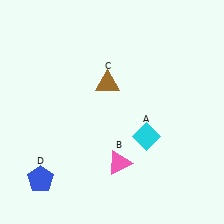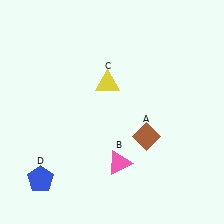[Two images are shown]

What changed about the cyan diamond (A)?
In Image 1, A is cyan. In Image 2, it changed to brown.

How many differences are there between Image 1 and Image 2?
There are 2 differences between the two images.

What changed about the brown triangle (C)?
In Image 1, C is brown. In Image 2, it changed to yellow.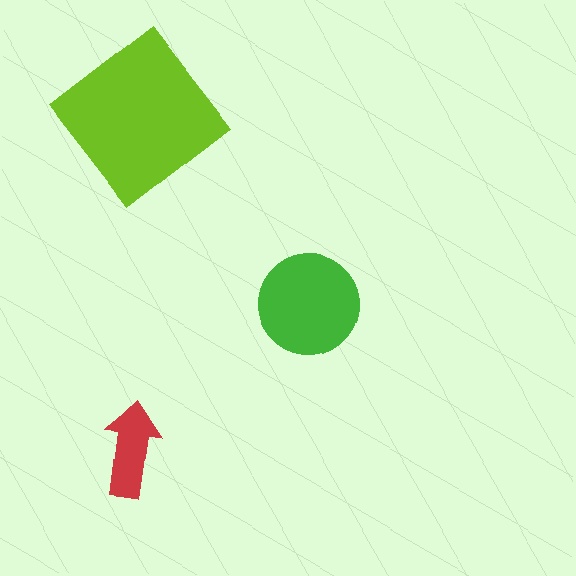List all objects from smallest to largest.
The red arrow, the green circle, the lime diamond.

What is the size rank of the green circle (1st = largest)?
2nd.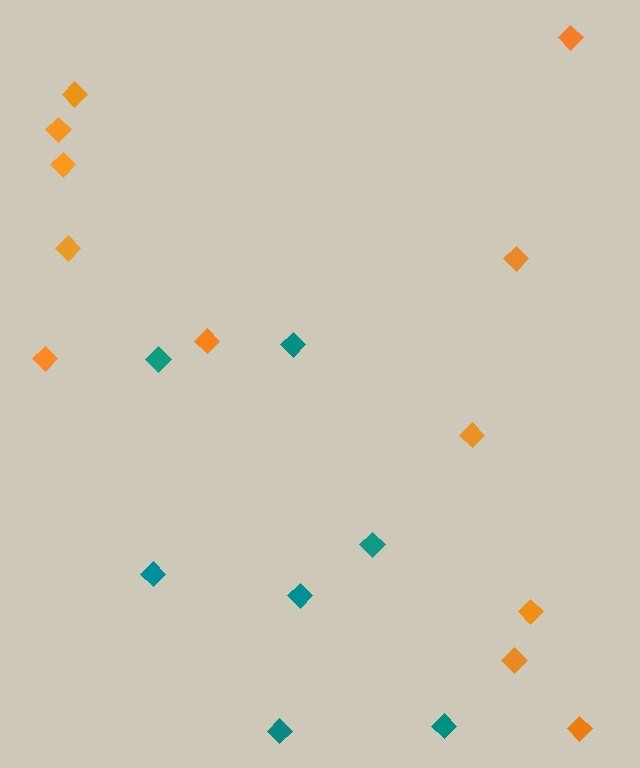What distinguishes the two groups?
There are 2 groups: one group of teal diamonds (7) and one group of orange diamonds (12).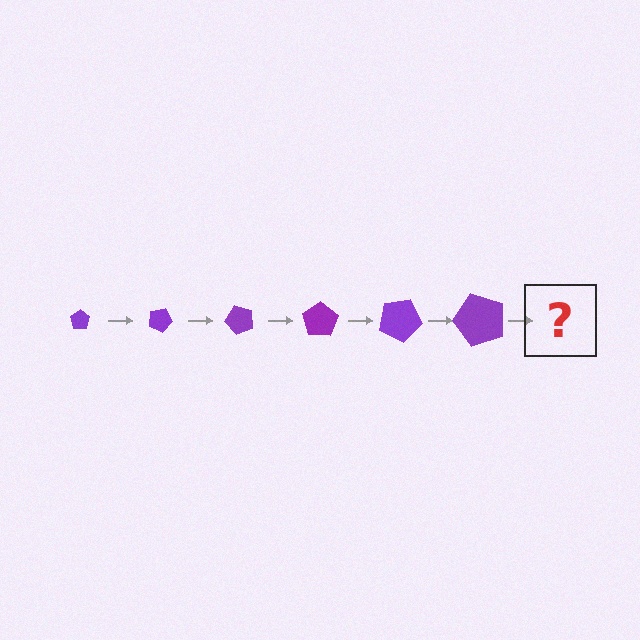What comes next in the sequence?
The next element should be a pentagon, larger than the previous one and rotated 150 degrees from the start.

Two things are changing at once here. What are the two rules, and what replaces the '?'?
The two rules are that the pentagon grows larger each step and it rotates 25 degrees each step. The '?' should be a pentagon, larger than the previous one and rotated 150 degrees from the start.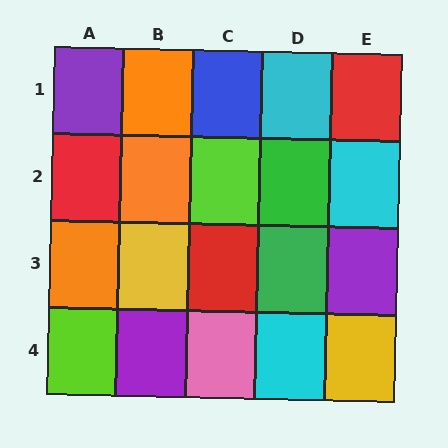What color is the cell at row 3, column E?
Purple.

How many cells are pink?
1 cell is pink.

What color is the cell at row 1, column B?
Orange.